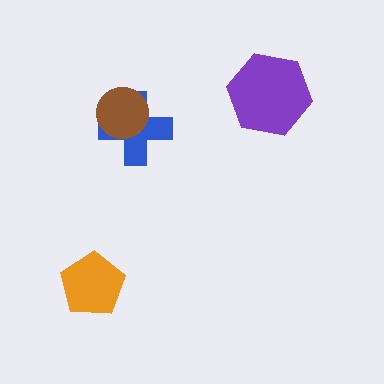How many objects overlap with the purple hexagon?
0 objects overlap with the purple hexagon.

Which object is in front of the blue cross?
The brown circle is in front of the blue cross.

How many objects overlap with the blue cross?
1 object overlaps with the blue cross.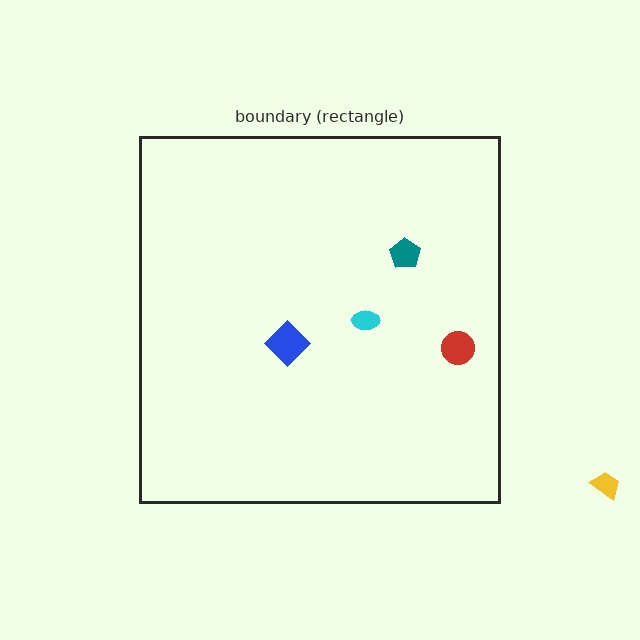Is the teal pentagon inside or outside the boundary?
Inside.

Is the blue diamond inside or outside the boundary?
Inside.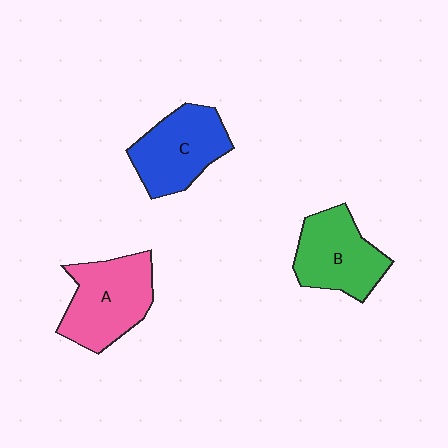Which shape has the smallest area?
Shape B (green).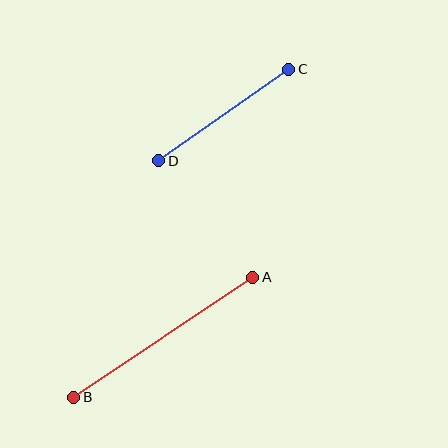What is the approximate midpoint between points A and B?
The midpoint is at approximately (163, 337) pixels.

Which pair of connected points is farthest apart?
Points A and B are farthest apart.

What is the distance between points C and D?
The distance is approximately 159 pixels.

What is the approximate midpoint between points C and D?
The midpoint is at approximately (224, 115) pixels.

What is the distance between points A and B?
The distance is approximately 215 pixels.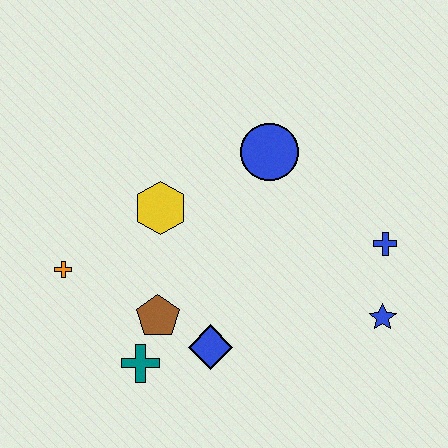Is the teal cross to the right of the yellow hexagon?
No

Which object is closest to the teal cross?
The brown pentagon is closest to the teal cross.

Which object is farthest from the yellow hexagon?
The blue star is farthest from the yellow hexagon.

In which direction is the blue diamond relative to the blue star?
The blue diamond is to the left of the blue star.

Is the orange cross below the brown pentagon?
No